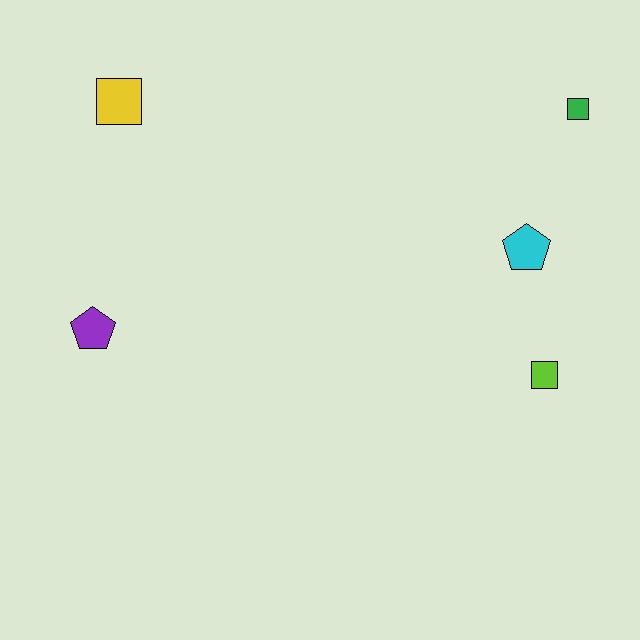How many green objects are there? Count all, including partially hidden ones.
There is 1 green object.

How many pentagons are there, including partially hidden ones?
There are 2 pentagons.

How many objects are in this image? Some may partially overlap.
There are 5 objects.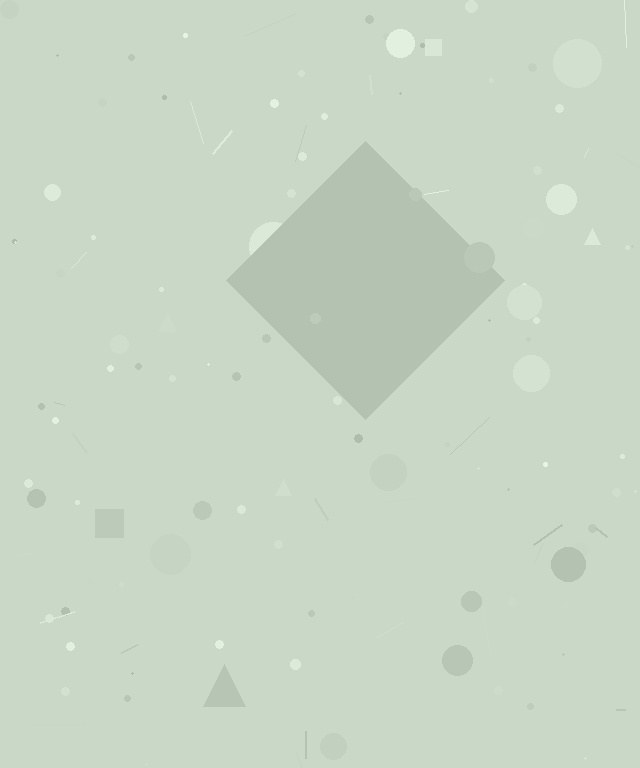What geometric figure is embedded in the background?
A diamond is embedded in the background.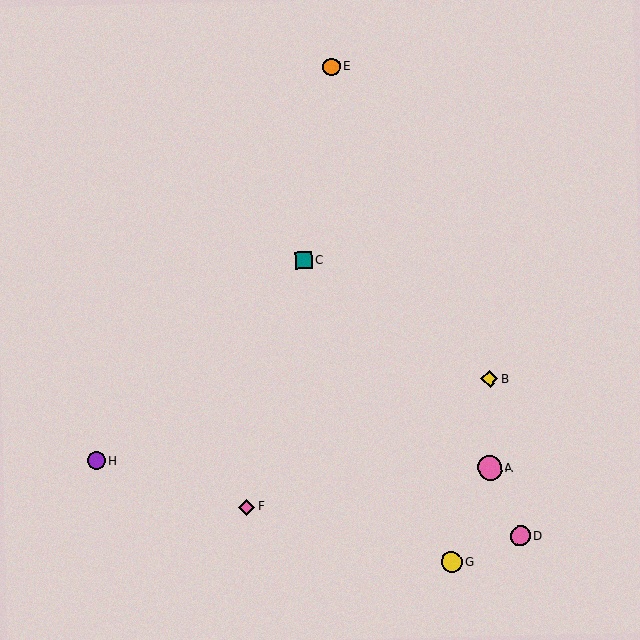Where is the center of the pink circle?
The center of the pink circle is at (490, 468).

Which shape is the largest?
The pink circle (labeled A) is the largest.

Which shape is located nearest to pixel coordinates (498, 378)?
The yellow diamond (labeled B) at (490, 379) is nearest to that location.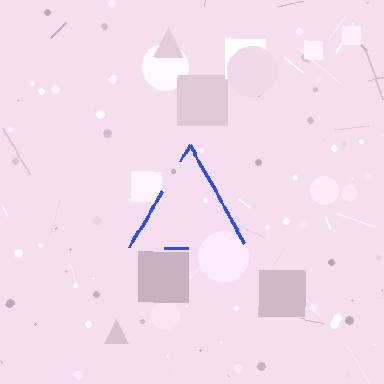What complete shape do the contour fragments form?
The contour fragments form a triangle.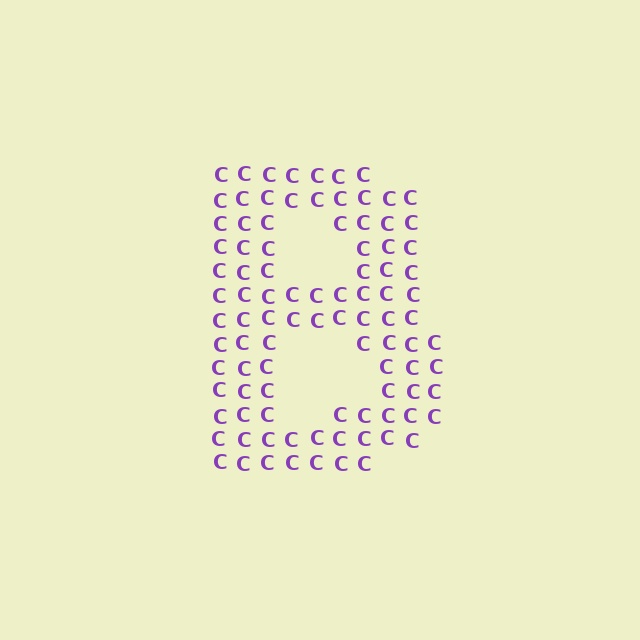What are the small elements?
The small elements are letter C's.